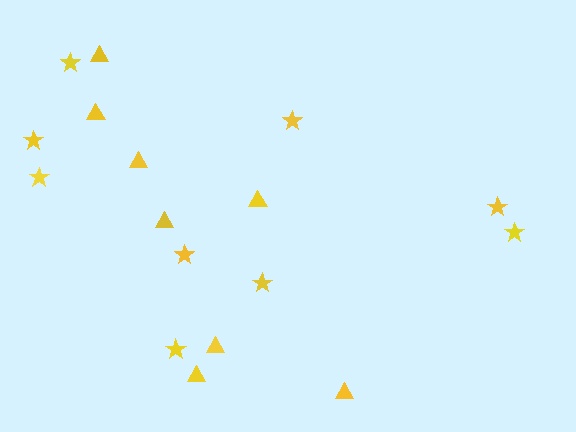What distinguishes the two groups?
There are 2 groups: one group of triangles (8) and one group of stars (9).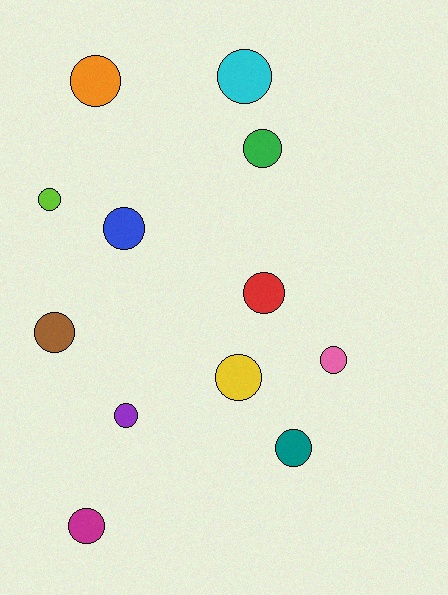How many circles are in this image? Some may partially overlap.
There are 12 circles.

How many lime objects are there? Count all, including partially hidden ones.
There is 1 lime object.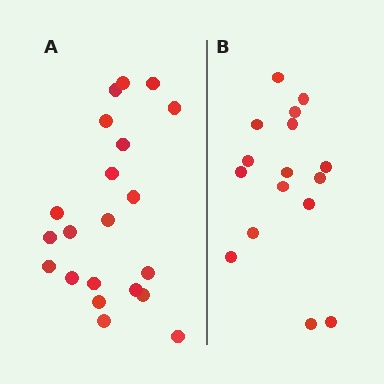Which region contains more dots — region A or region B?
Region A (the left region) has more dots.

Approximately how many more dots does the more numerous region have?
Region A has about 5 more dots than region B.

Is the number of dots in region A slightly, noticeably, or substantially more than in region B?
Region A has noticeably more, but not dramatically so. The ratio is roughly 1.3 to 1.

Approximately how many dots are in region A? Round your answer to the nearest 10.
About 20 dots. (The exact count is 21, which rounds to 20.)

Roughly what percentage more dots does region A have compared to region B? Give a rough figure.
About 30% more.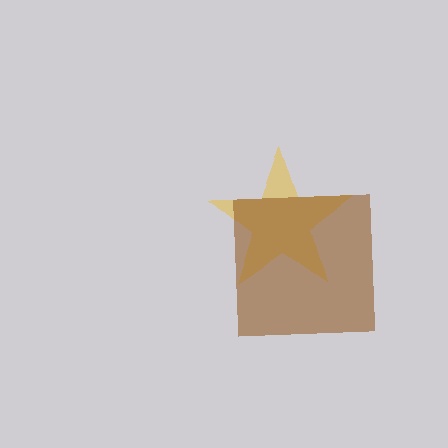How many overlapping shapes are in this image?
There are 2 overlapping shapes in the image.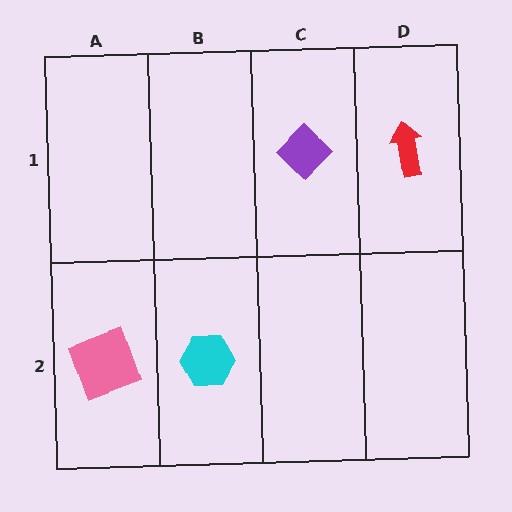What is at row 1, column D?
A red arrow.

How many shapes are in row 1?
2 shapes.